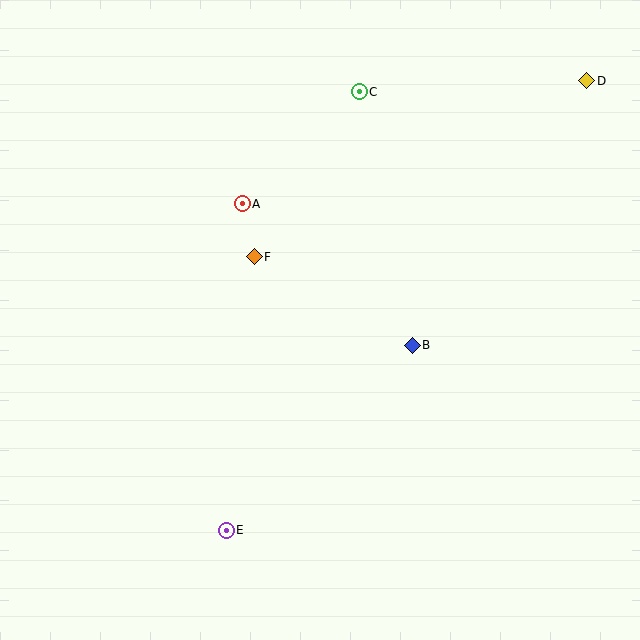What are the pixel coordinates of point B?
Point B is at (412, 345).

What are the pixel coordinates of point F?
Point F is at (254, 257).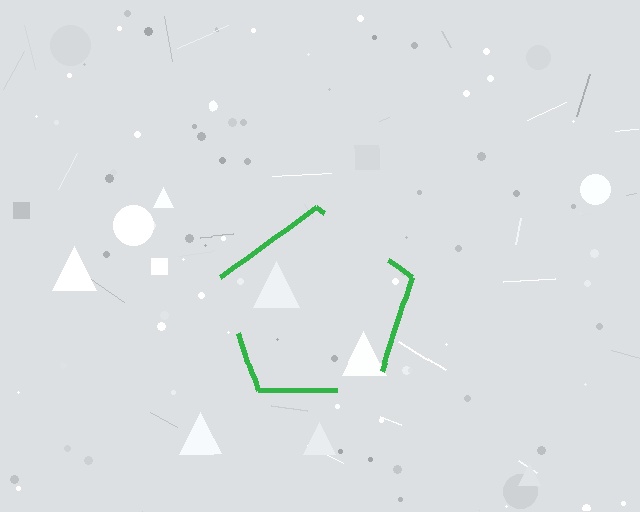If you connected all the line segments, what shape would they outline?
They would outline a pentagon.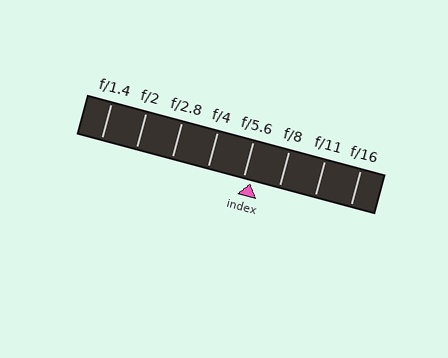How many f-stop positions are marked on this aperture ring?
There are 8 f-stop positions marked.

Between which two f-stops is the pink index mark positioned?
The index mark is between f/5.6 and f/8.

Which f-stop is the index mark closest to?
The index mark is closest to f/5.6.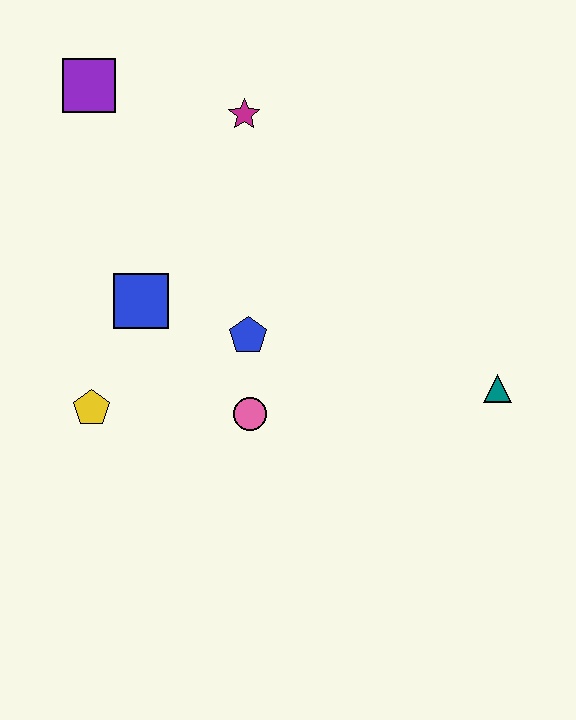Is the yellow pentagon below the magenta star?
Yes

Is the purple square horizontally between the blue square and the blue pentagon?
No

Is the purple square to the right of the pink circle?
No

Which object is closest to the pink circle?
The blue pentagon is closest to the pink circle.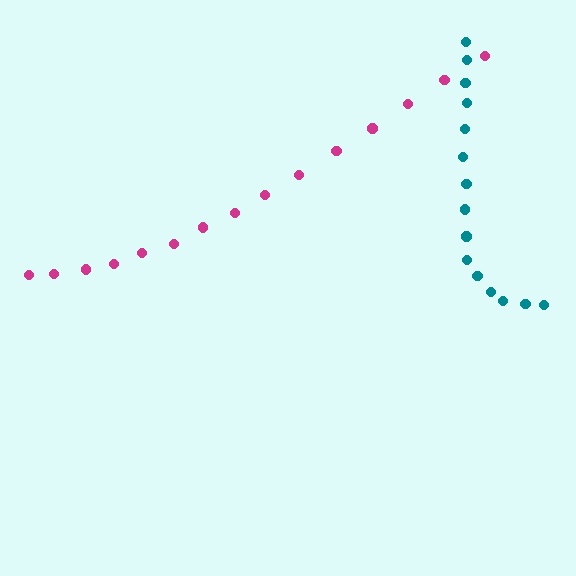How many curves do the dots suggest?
There are 2 distinct paths.